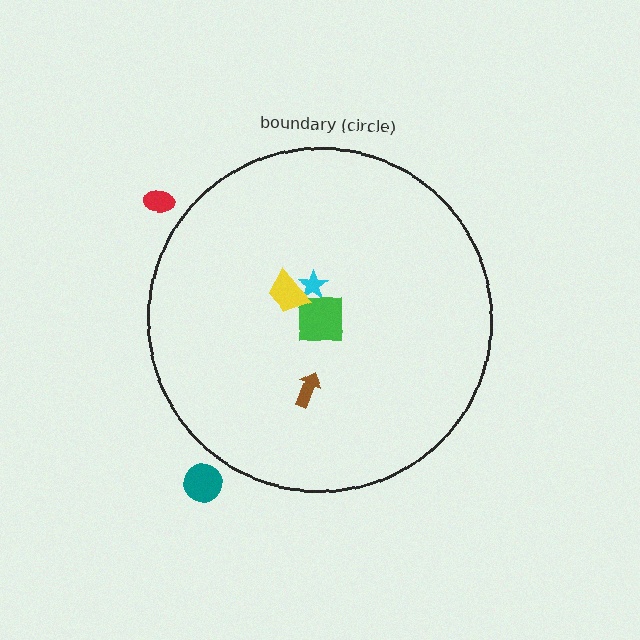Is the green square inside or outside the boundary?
Inside.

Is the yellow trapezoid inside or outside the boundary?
Inside.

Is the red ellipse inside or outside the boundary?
Outside.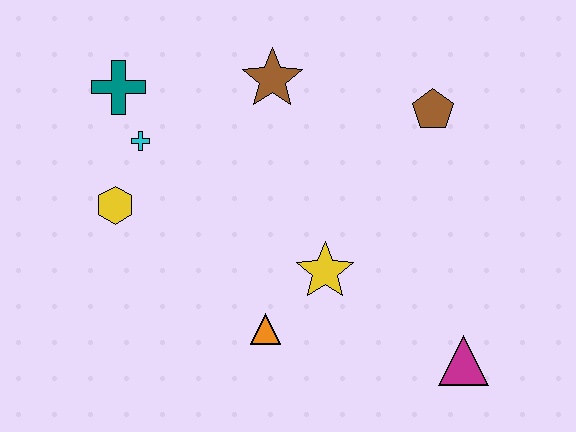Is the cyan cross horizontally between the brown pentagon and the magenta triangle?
No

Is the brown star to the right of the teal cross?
Yes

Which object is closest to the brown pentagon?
The brown star is closest to the brown pentagon.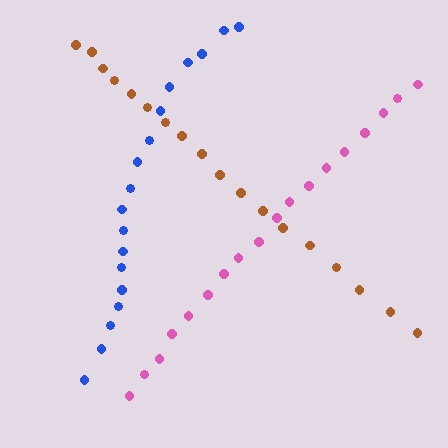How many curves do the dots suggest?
There are 3 distinct paths.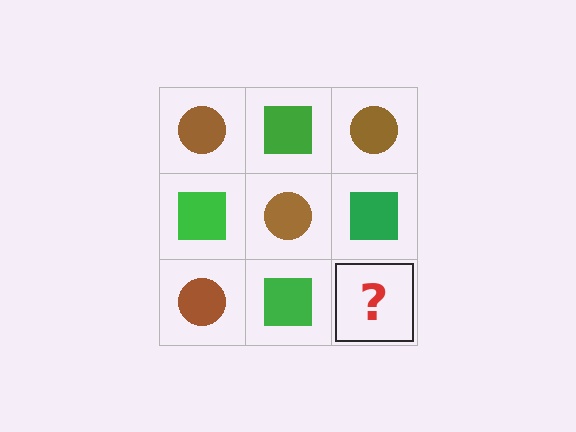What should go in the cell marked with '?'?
The missing cell should contain a brown circle.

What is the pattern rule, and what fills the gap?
The rule is that it alternates brown circle and green square in a checkerboard pattern. The gap should be filled with a brown circle.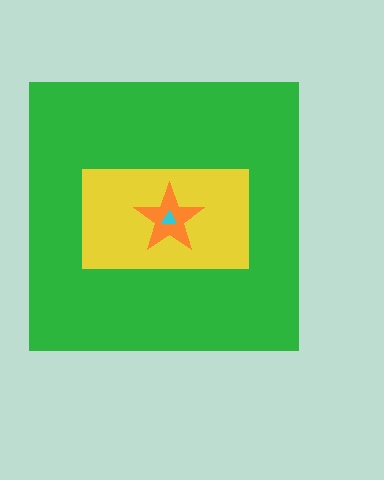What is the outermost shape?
The green square.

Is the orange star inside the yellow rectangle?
Yes.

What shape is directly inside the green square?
The yellow rectangle.